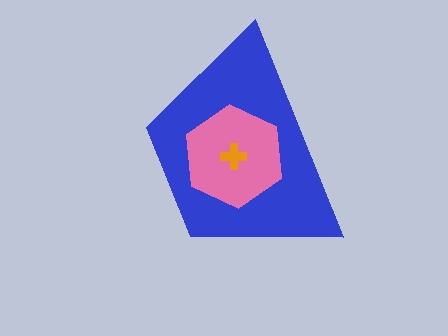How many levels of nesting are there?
3.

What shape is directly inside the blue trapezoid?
The pink hexagon.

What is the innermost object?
The orange cross.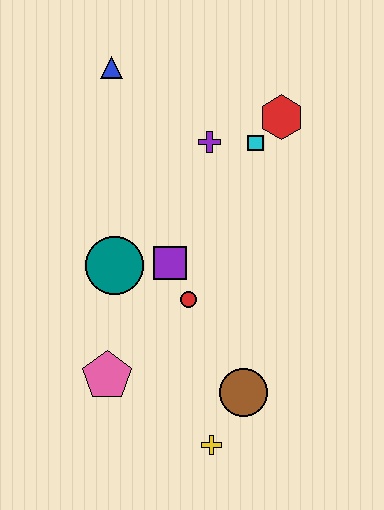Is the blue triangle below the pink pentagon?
No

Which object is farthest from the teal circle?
The red hexagon is farthest from the teal circle.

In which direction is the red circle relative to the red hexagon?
The red circle is below the red hexagon.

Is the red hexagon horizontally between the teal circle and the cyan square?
No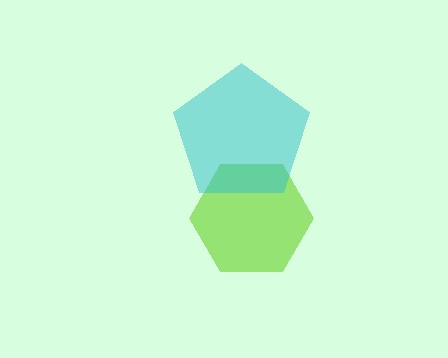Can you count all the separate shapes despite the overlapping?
Yes, there are 2 separate shapes.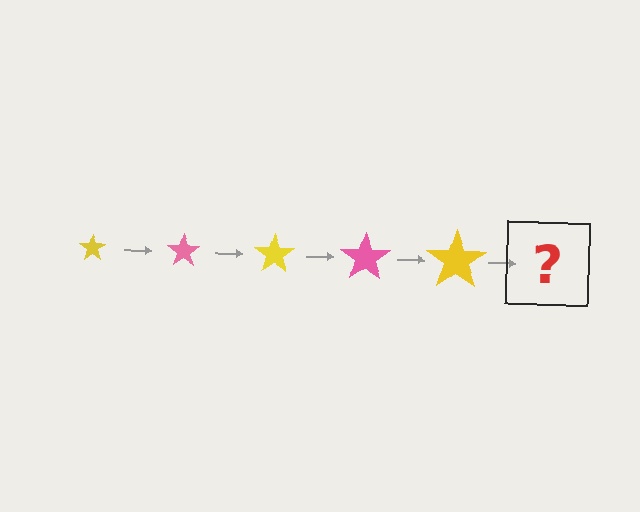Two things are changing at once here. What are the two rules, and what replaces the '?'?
The two rules are that the star grows larger each step and the color cycles through yellow and pink. The '?' should be a pink star, larger than the previous one.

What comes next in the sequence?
The next element should be a pink star, larger than the previous one.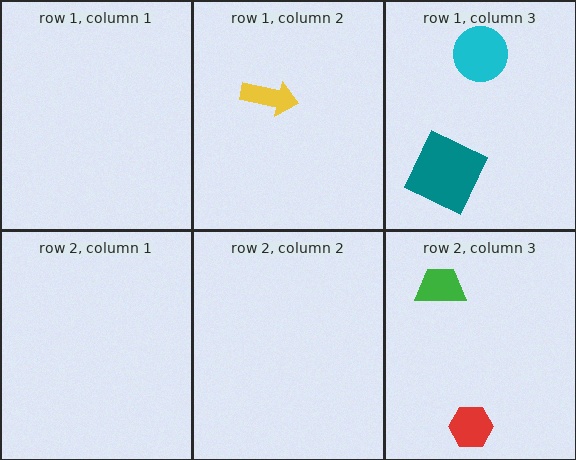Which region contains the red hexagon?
The row 2, column 3 region.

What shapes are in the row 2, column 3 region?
The green trapezoid, the red hexagon.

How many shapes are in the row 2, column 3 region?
2.